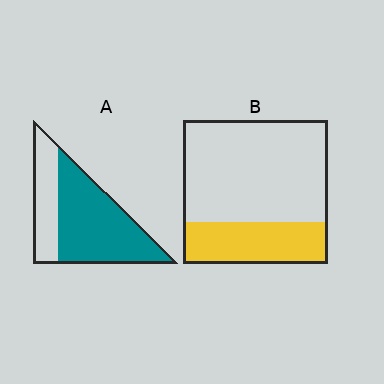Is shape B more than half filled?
No.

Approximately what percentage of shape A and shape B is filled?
A is approximately 70% and B is approximately 30%.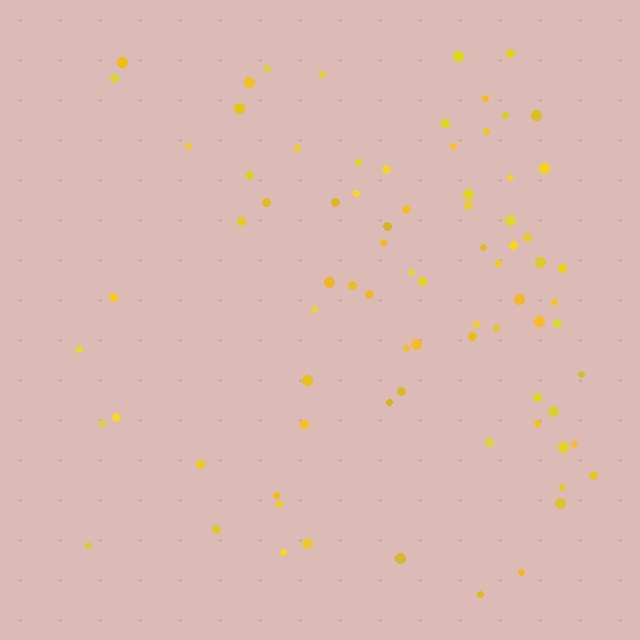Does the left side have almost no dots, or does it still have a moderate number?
Still a moderate number, just noticeably fewer than the right.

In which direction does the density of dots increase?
From left to right, with the right side densest.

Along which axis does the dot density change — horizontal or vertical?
Horizontal.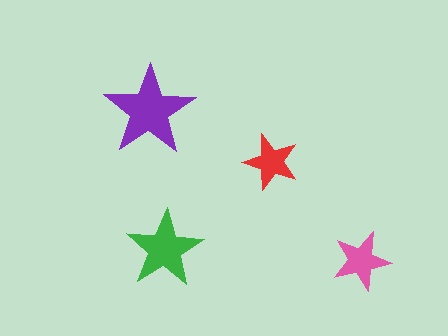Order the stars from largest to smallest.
the purple one, the green one, the pink one, the red one.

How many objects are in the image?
There are 4 objects in the image.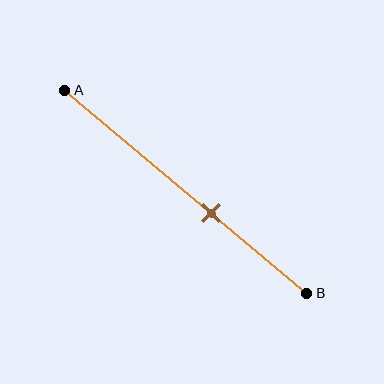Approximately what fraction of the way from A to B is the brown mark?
The brown mark is approximately 60% of the way from A to B.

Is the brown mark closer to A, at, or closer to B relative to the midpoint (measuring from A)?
The brown mark is closer to point B than the midpoint of segment AB.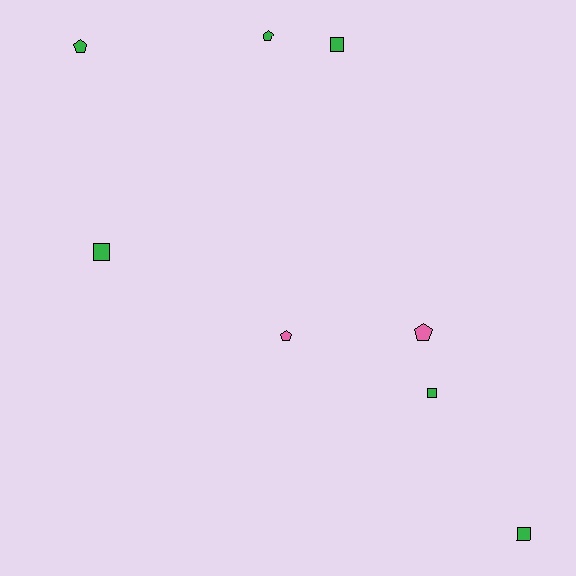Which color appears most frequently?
Green, with 6 objects.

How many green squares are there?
There are 4 green squares.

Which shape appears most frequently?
Pentagon, with 4 objects.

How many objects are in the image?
There are 8 objects.